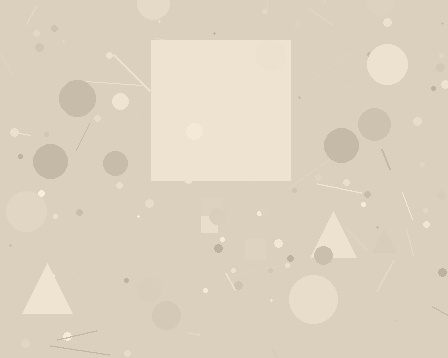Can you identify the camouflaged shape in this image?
The camouflaged shape is a square.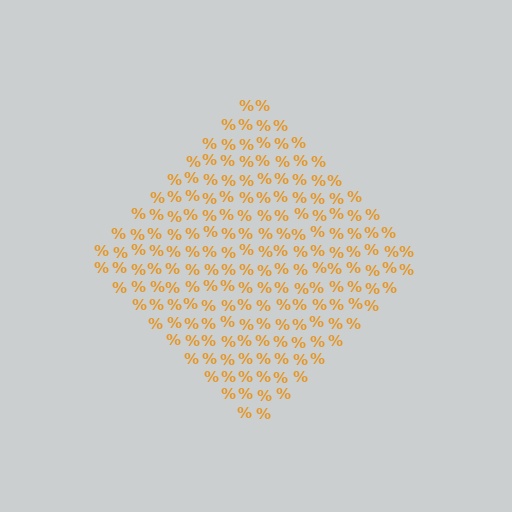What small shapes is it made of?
It is made of small percent signs.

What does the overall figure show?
The overall figure shows a diamond.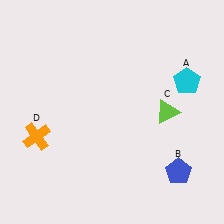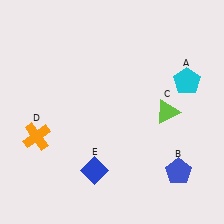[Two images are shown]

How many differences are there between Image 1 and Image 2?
There is 1 difference between the two images.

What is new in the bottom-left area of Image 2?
A blue diamond (E) was added in the bottom-left area of Image 2.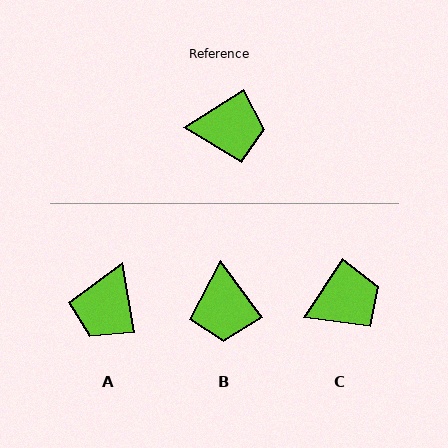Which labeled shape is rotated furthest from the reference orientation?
A, about 113 degrees away.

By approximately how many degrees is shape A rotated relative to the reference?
Approximately 113 degrees clockwise.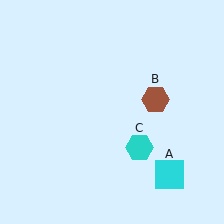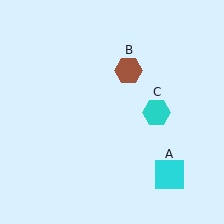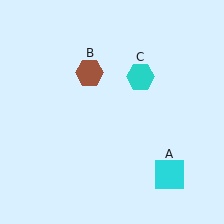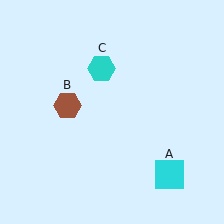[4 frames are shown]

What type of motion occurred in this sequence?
The brown hexagon (object B), cyan hexagon (object C) rotated counterclockwise around the center of the scene.